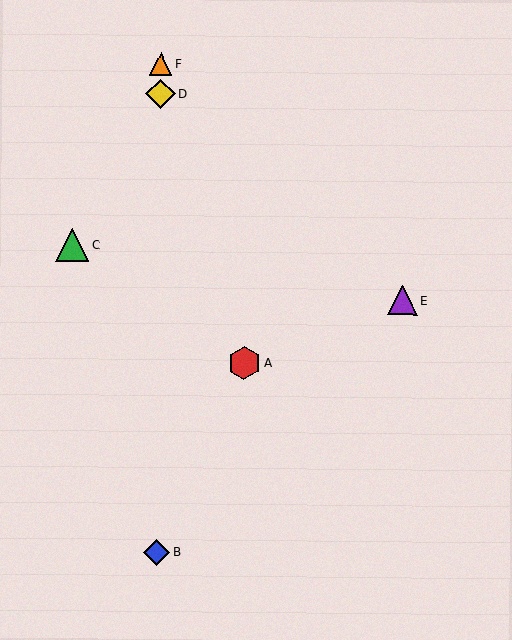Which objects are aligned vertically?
Objects B, D, F are aligned vertically.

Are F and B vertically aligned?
Yes, both are at x≈161.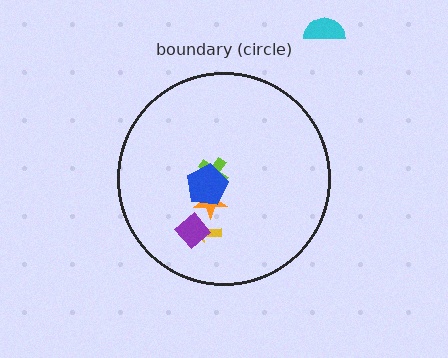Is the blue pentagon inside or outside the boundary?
Inside.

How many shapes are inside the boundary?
5 inside, 1 outside.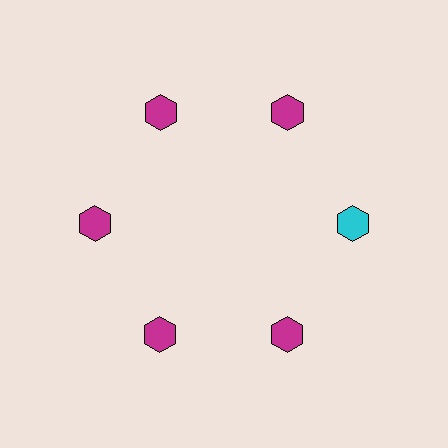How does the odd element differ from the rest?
It has a different color: cyan instead of magenta.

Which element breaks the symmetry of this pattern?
The cyan hexagon at roughly the 3 o'clock position breaks the symmetry. All other shapes are magenta hexagons.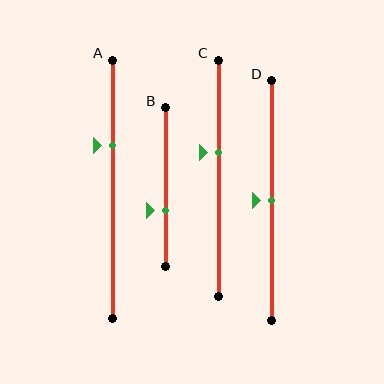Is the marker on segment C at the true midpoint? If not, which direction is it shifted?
No, the marker on segment C is shifted upward by about 11% of the segment length.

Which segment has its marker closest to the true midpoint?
Segment D has its marker closest to the true midpoint.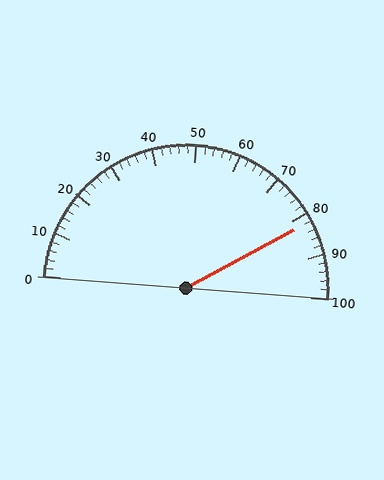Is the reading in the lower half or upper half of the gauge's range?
The reading is in the upper half of the range (0 to 100).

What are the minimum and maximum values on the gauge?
The gauge ranges from 0 to 100.